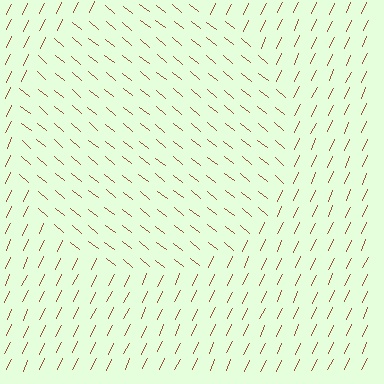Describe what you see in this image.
The image is filled with small brown line segments. A circle region in the image has lines oriented differently from the surrounding lines, creating a visible texture boundary.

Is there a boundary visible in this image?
Yes, there is a texture boundary formed by a change in line orientation.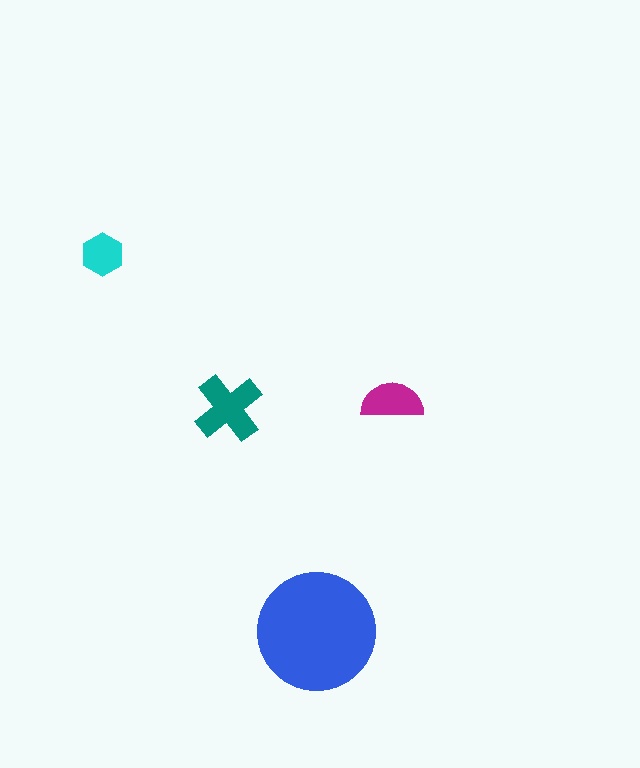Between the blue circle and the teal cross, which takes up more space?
The blue circle.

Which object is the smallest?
The cyan hexagon.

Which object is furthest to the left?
The cyan hexagon is leftmost.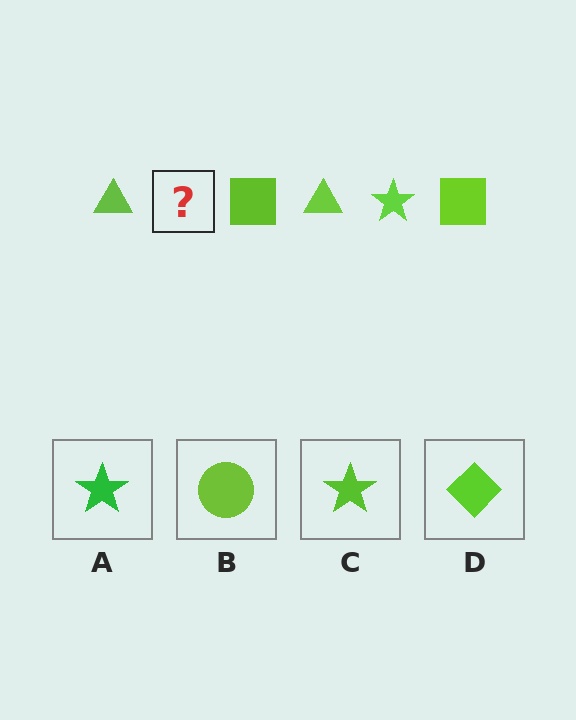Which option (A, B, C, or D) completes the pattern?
C.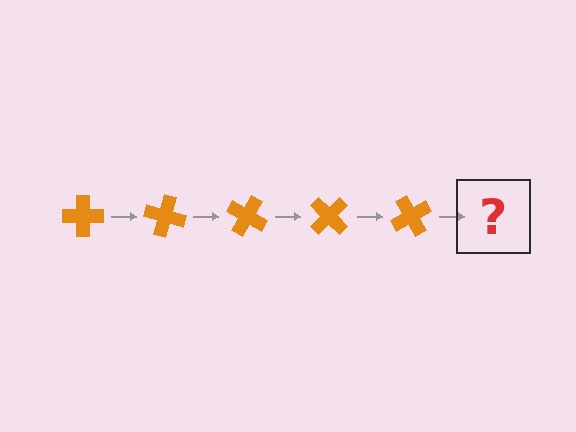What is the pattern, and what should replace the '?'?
The pattern is that the cross rotates 15 degrees each step. The '?' should be an orange cross rotated 75 degrees.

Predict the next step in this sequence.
The next step is an orange cross rotated 75 degrees.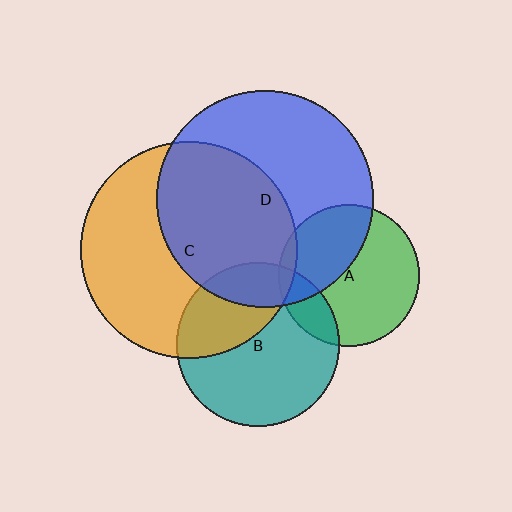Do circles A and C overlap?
Yes.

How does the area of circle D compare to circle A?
Approximately 2.3 times.